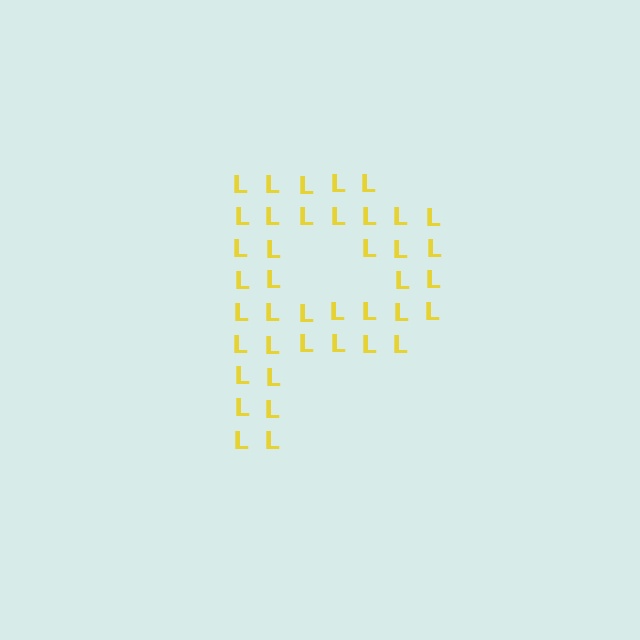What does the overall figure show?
The overall figure shows the letter P.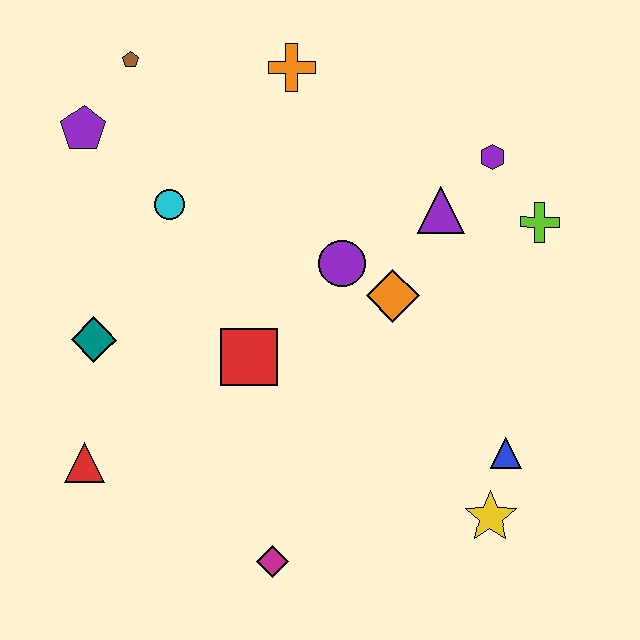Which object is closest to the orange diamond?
The purple circle is closest to the orange diamond.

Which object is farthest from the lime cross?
The red triangle is farthest from the lime cross.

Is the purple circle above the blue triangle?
Yes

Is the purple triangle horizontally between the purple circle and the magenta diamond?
No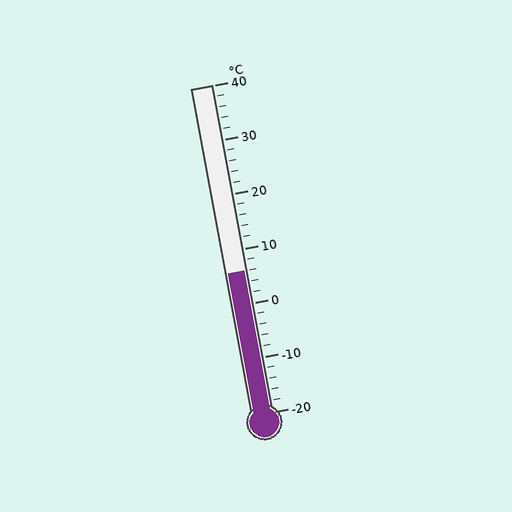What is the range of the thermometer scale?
The thermometer scale ranges from -20°C to 40°C.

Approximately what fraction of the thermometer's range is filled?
The thermometer is filled to approximately 45% of its range.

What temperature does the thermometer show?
The thermometer shows approximately 6°C.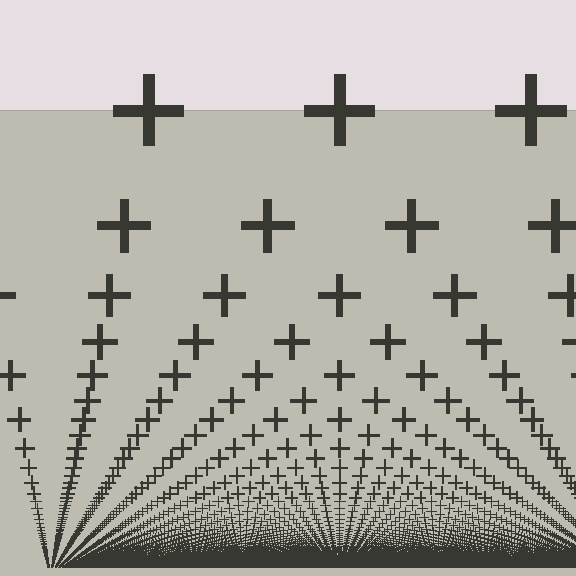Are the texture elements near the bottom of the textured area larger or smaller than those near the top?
Smaller. The gradient is inverted — elements near the bottom are smaller and denser.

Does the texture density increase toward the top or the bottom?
Density increases toward the bottom.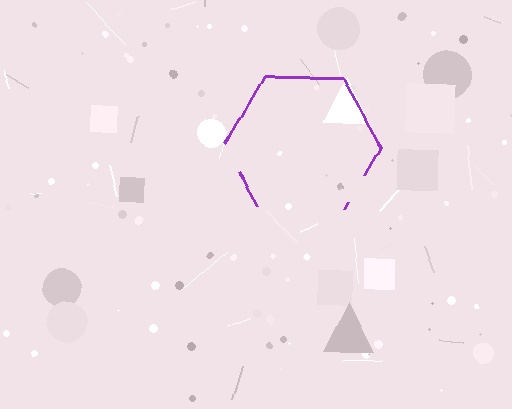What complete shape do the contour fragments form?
The contour fragments form a hexagon.